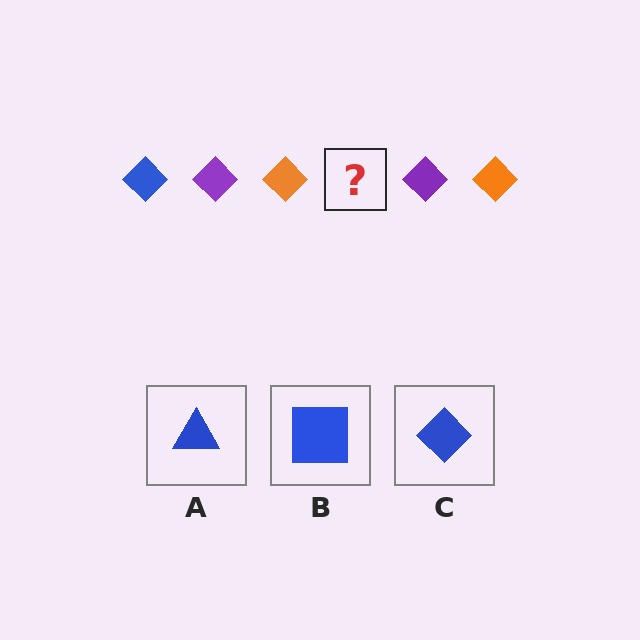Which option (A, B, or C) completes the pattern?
C.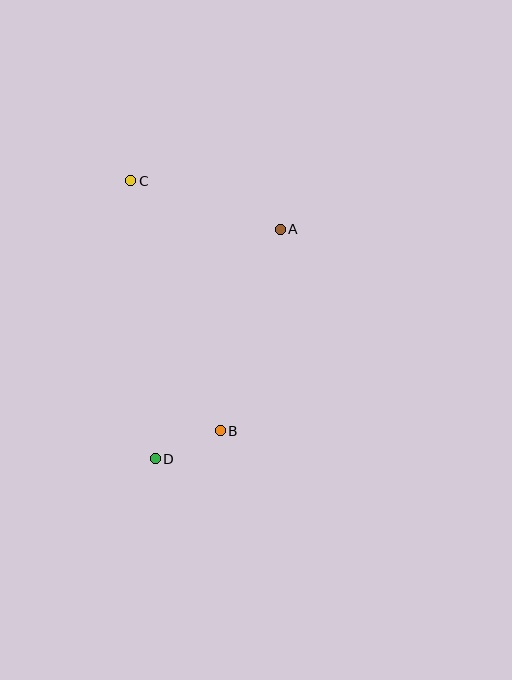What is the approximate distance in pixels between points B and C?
The distance between B and C is approximately 266 pixels.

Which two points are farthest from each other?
Points C and D are farthest from each other.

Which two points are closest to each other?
Points B and D are closest to each other.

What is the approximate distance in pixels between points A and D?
The distance between A and D is approximately 261 pixels.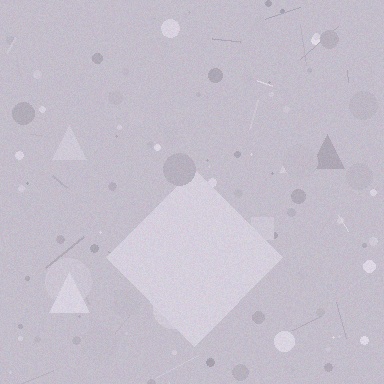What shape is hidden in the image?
A diamond is hidden in the image.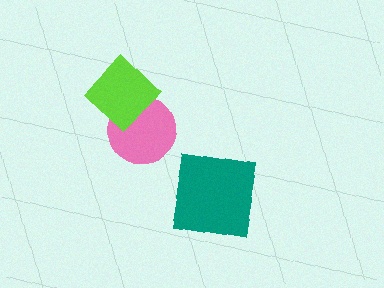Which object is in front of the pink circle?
The lime diamond is in front of the pink circle.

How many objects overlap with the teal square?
0 objects overlap with the teal square.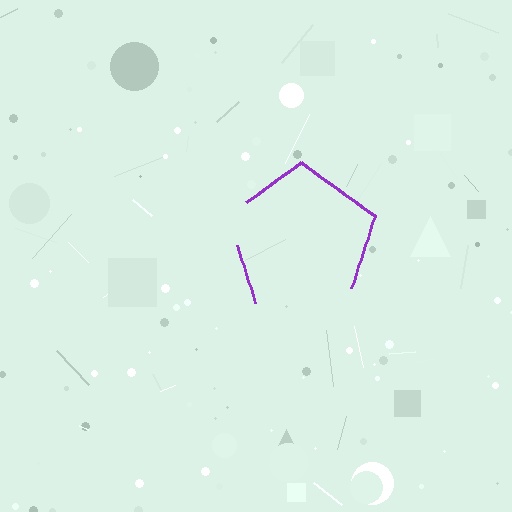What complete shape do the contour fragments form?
The contour fragments form a pentagon.